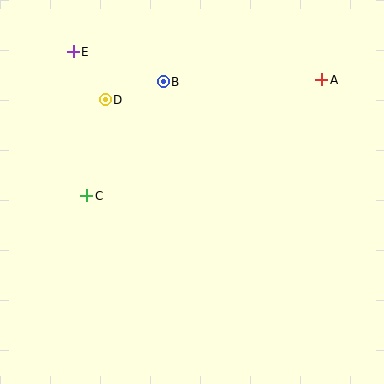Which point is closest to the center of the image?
Point C at (87, 196) is closest to the center.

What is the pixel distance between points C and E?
The distance between C and E is 145 pixels.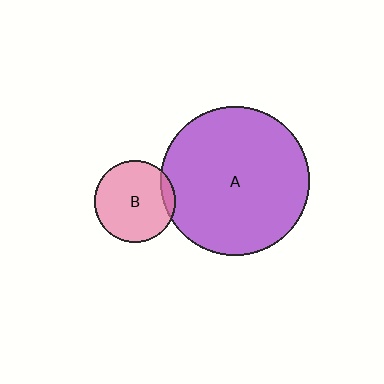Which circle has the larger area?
Circle A (purple).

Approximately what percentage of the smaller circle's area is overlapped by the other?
Approximately 10%.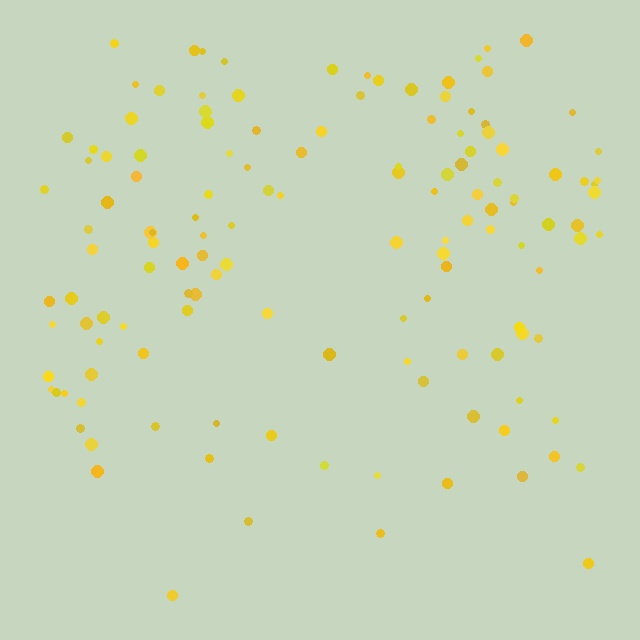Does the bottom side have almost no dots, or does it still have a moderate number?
Still a moderate number, just noticeably fewer than the top.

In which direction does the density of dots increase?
From bottom to top, with the top side densest.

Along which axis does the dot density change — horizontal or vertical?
Vertical.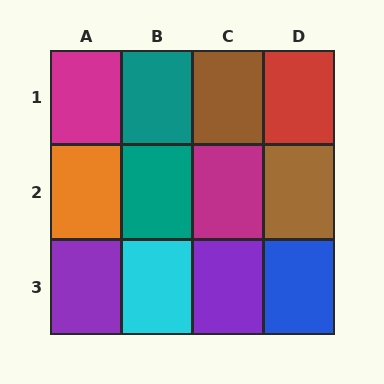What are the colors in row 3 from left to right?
Purple, cyan, purple, blue.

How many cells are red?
1 cell is red.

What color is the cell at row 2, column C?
Magenta.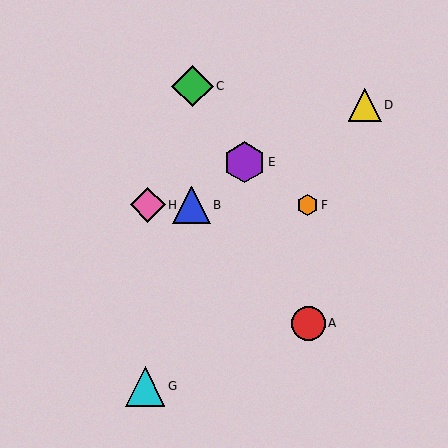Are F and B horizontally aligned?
Yes, both are at y≈205.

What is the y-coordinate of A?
Object A is at y≈323.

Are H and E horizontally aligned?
No, H is at y≈205 and E is at y≈162.